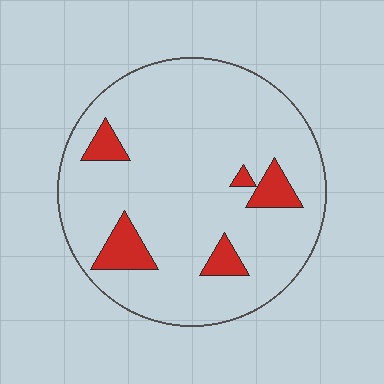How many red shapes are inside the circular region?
5.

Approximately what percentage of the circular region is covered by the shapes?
Approximately 10%.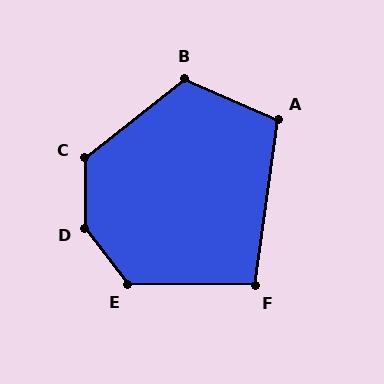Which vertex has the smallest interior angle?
F, at approximately 97 degrees.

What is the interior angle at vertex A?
Approximately 105 degrees (obtuse).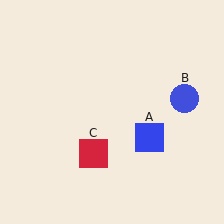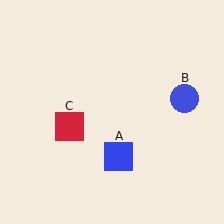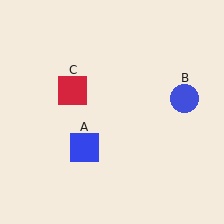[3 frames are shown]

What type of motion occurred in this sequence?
The blue square (object A), red square (object C) rotated clockwise around the center of the scene.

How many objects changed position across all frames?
2 objects changed position: blue square (object A), red square (object C).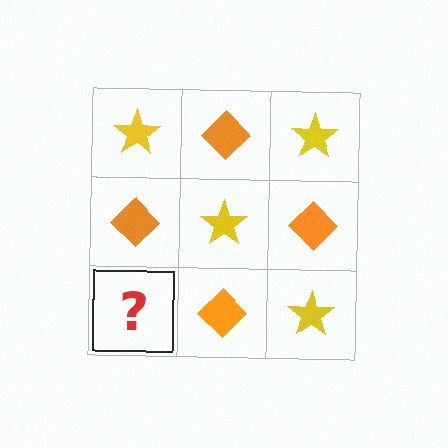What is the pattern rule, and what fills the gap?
The rule is that it alternates yellow star and orange diamond in a checkerboard pattern. The gap should be filled with a yellow star.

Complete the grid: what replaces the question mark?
The question mark should be replaced with a yellow star.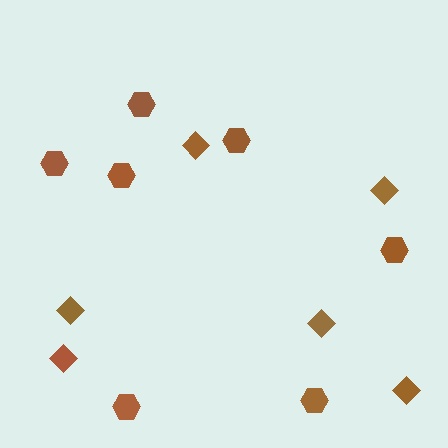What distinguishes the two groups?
There are 2 groups: one group of diamonds (6) and one group of hexagons (7).